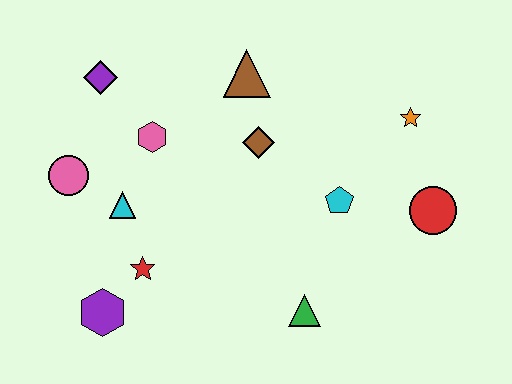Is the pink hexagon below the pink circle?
No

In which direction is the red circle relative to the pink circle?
The red circle is to the right of the pink circle.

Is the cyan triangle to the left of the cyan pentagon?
Yes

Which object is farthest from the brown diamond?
The purple hexagon is farthest from the brown diamond.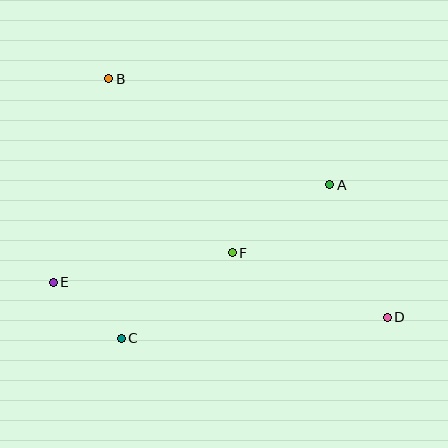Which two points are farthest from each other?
Points B and D are farthest from each other.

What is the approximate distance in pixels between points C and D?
The distance between C and D is approximately 267 pixels.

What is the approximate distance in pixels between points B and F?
The distance between B and F is approximately 214 pixels.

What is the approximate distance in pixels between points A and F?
The distance between A and F is approximately 119 pixels.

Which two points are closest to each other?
Points C and E are closest to each other.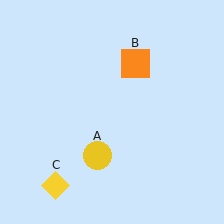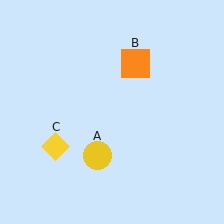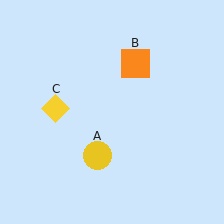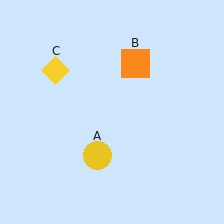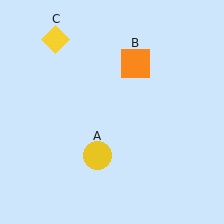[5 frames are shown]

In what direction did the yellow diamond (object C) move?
The yellow diamond (object C) moved up.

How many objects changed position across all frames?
1 object changed position: yellow diamond (object C).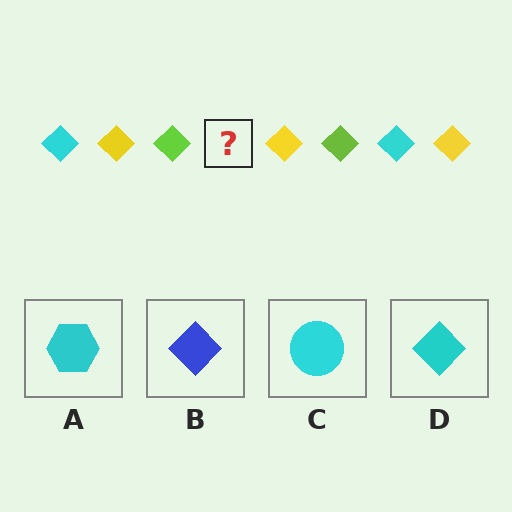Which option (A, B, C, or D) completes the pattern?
D.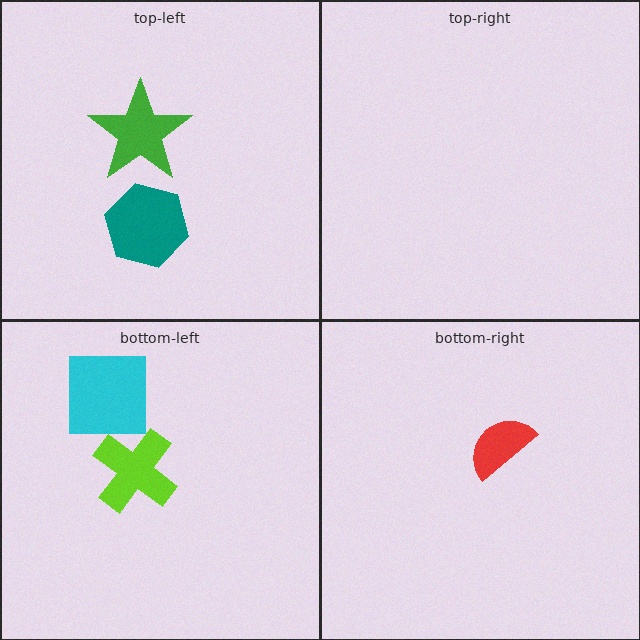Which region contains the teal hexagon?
The top-left region.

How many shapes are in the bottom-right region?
1.